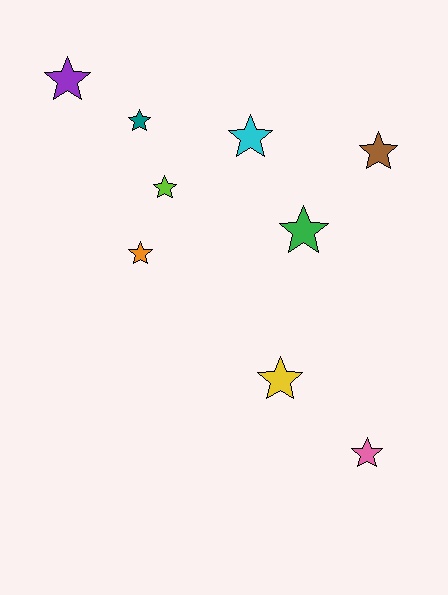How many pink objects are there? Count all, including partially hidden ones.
There is 1 pink object.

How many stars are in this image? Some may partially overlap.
There are 9 stars.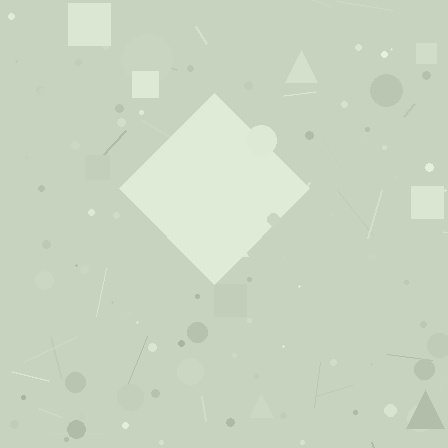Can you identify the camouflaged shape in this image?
The camouflaged shape is a diamond.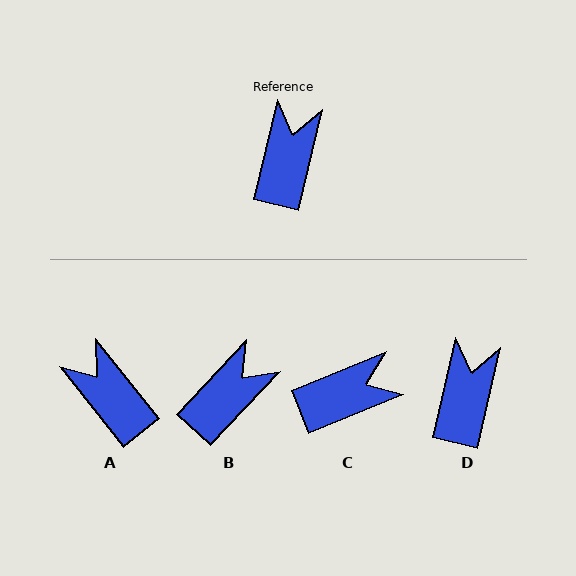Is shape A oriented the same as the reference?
No, it is off by about 51 degrees.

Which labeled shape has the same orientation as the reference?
D.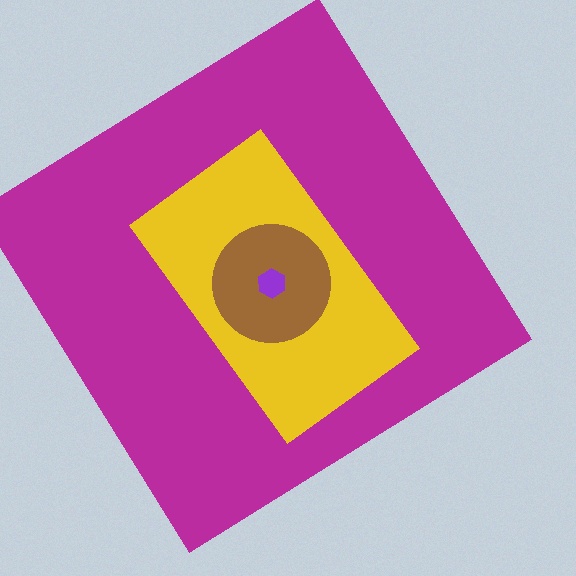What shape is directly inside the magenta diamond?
The yellow rectangle.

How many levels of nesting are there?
4.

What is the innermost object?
The purple hexagon.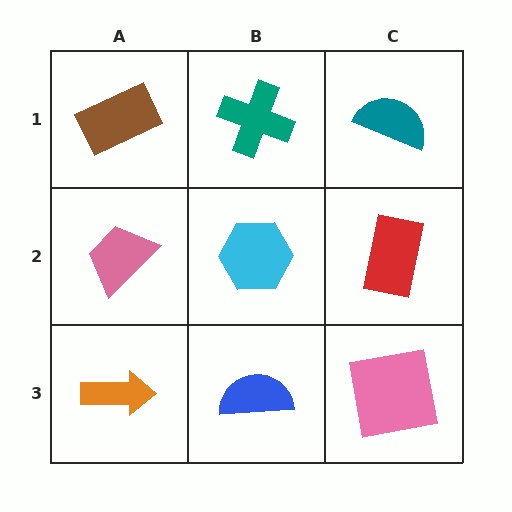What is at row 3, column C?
A pink square.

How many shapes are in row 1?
3 shapes.